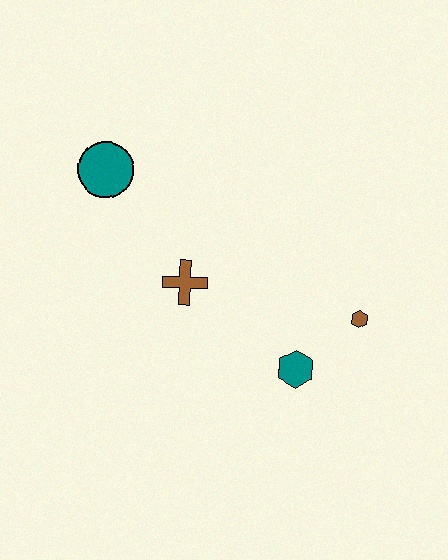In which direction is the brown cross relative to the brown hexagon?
The brown cross is to the left of the brown hexagon.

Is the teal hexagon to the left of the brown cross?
No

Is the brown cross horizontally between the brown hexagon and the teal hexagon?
No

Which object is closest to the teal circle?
The brown cross is closest to the teal circle.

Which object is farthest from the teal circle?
The brown hexagon is farthest from the teal circle.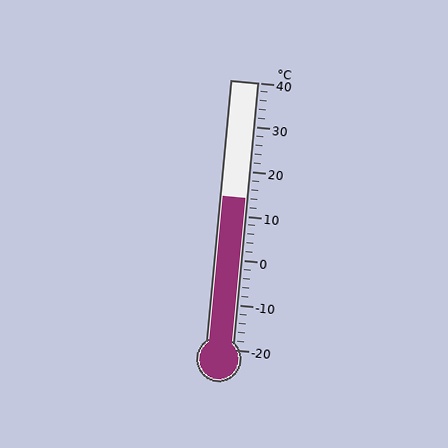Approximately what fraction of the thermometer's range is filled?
The thermometer is filled to approximately 55% of its range.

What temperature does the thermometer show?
The thermometer shows approximately 14°C.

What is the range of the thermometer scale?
The thermometer scale ranges from -20°C to 40°C.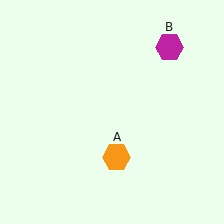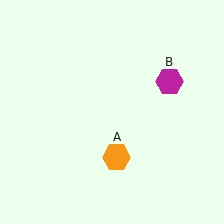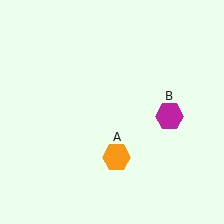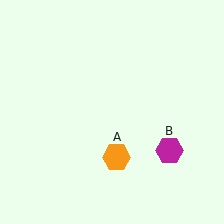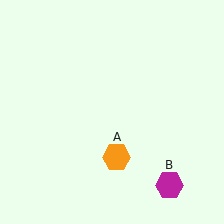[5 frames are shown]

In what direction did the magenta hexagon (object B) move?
The magenta hexagon (object B) moved down.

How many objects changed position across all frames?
1 object changed position: magenta hexagon (object B).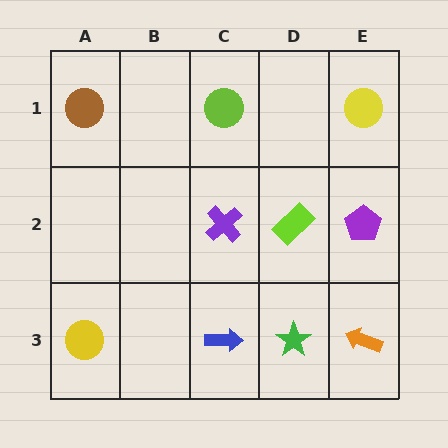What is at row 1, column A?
A brown circle.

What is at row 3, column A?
A yellow circle.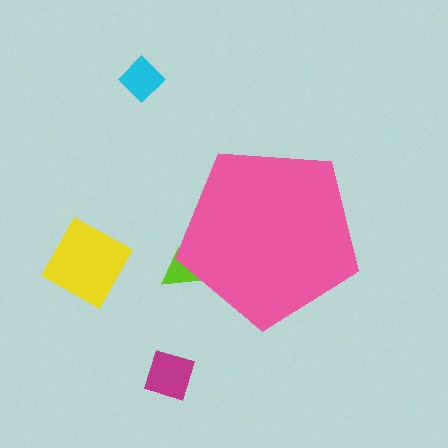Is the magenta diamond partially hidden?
No, the magenta diamond is fully visible.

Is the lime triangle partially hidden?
Yes, the lime triangle is partially hidden behind the pink pentagon.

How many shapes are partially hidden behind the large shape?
1 shape is partially hidden.